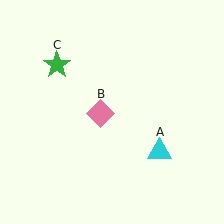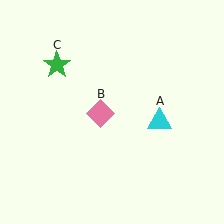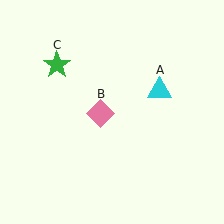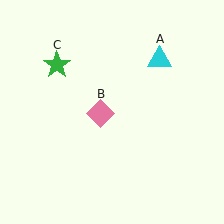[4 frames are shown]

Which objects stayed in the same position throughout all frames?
Pink diamond (object B) and green star (object C) remained stationary.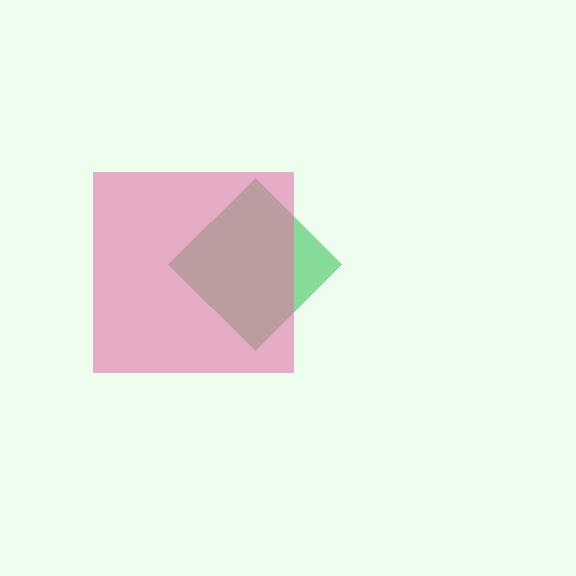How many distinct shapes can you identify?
There are 2 distinct shapes: a green diamond, a pink square.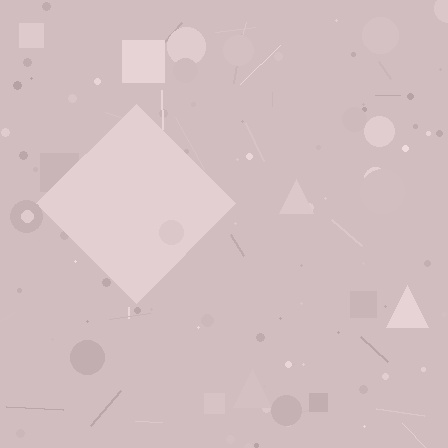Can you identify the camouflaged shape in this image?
The camouflaged shape is a diamond.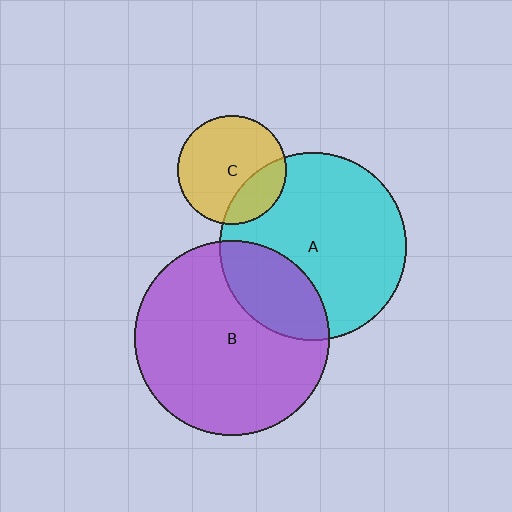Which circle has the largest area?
Circle B (purple).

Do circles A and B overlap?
Yes.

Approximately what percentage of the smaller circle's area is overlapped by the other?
Approximately 25%.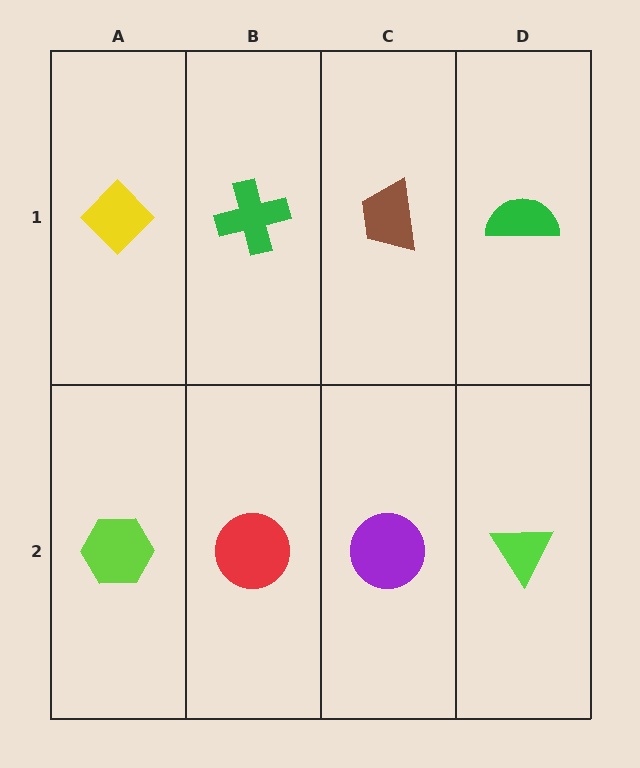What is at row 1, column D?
A green semicircle.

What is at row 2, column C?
A purple circle.